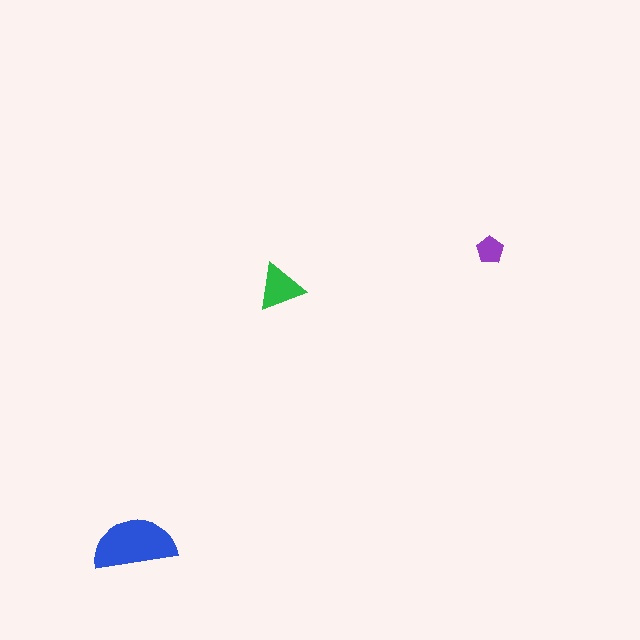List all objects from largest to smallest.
The blue semicircle, the green triangle, the purple pentagon.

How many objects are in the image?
There are 3 objects in the image.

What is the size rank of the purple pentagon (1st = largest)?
3rd.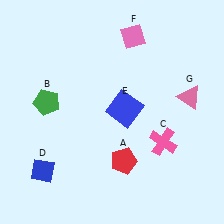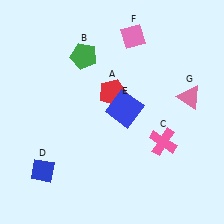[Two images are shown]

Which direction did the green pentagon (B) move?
The green pentagon (B) moved up.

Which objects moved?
The objects that moved are: the red pentagon (A), the green pentagon (B).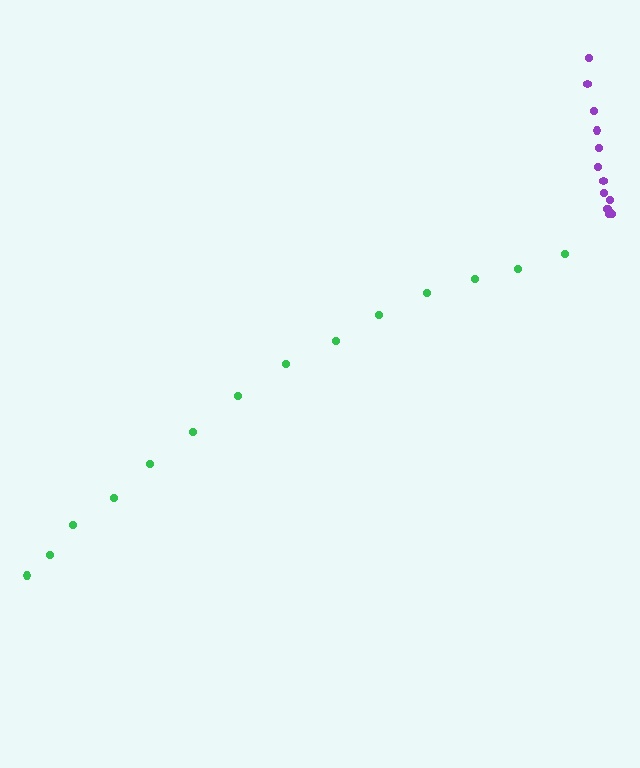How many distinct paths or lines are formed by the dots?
There are 2 distinct paths.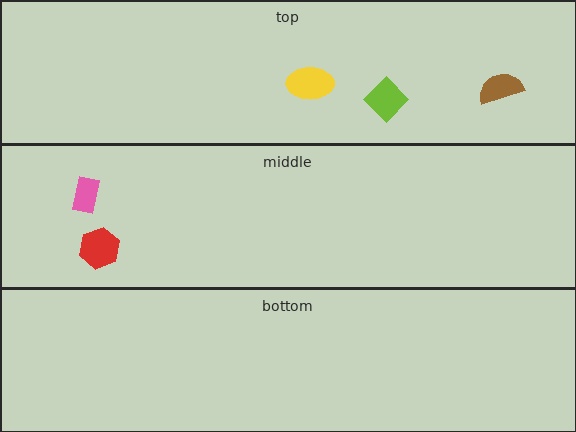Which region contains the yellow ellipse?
The top region.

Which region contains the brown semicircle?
The top region.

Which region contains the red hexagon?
The middle region.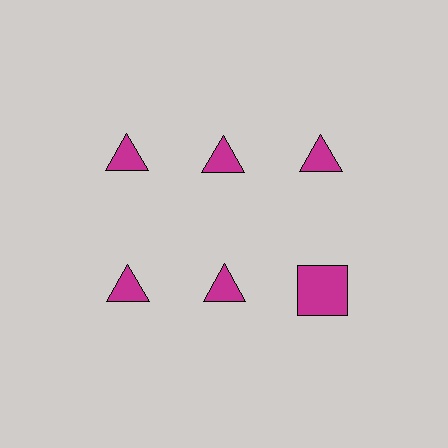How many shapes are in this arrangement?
There are 6 shapes arranged in a grid pattern.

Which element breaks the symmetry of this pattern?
The magenta square in the second row, center column breaks the symmetry. All other shapes are magenta triangles.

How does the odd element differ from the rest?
It has a different shape: square instead of triangle.